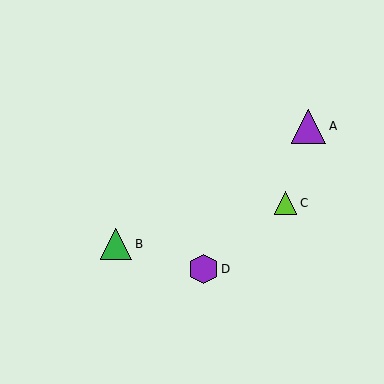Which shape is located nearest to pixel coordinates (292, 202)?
The lime triangle (labeled C) at (286, 203) is nearest to that location.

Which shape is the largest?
The purple triangle (labeled A) is the largest.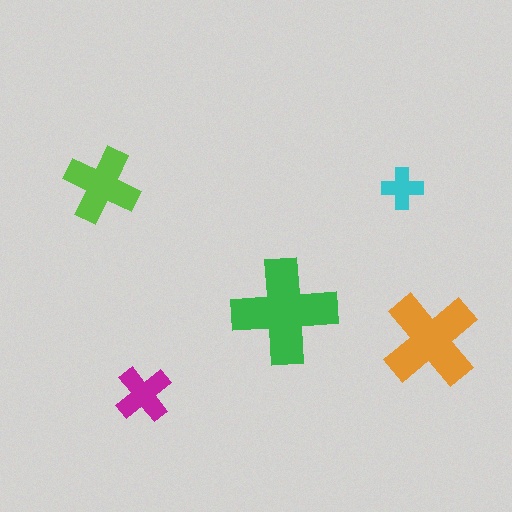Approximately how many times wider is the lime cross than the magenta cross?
About 1.5 times wider.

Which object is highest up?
The lime cross is topmost.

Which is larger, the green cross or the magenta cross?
The green one.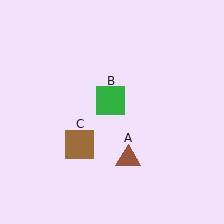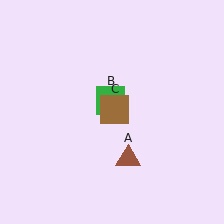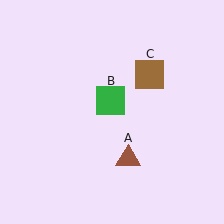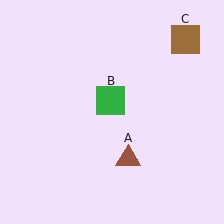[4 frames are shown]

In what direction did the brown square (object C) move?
The brown square (object C) moved up and to the right.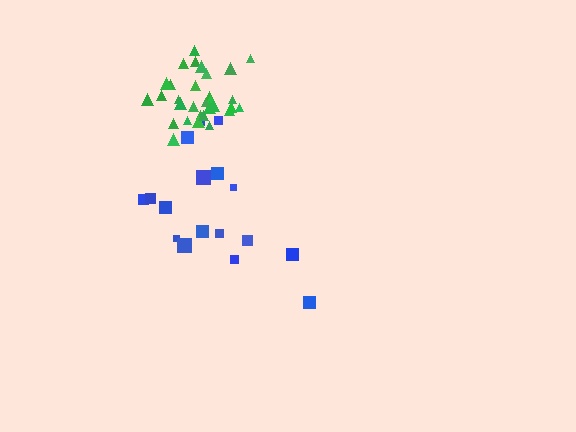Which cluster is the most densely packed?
Green.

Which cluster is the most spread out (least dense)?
Blue.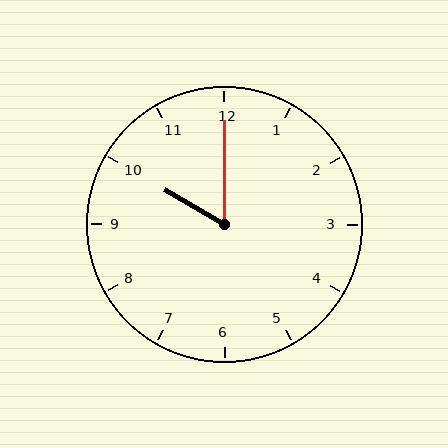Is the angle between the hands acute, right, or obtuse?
It is acute.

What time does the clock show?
10:00.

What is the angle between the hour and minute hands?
Approximately 60 degrees.